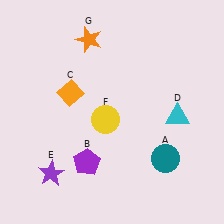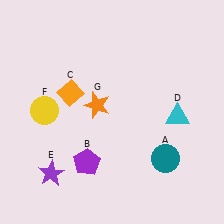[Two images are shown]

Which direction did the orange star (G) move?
The orange star (G) moved down.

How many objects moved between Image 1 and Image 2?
2 objects moved between the two images.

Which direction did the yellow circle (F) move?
The yellow circle (F) moved left.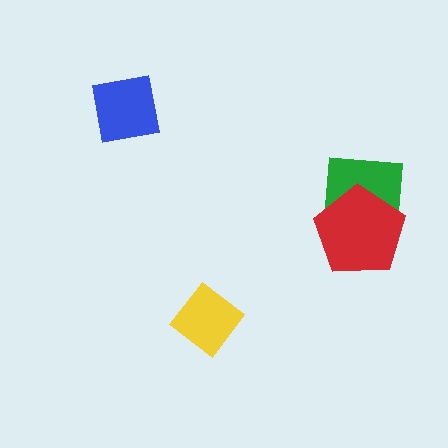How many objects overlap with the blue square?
0 objects overlap with the blue square.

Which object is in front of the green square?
The red pentagon is in front of the green square.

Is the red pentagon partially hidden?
No, no other shape covers it.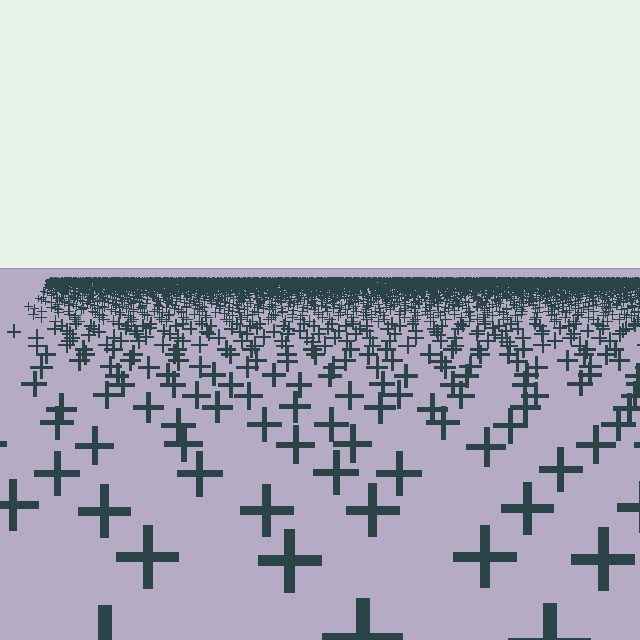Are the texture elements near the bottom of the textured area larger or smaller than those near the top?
Larger. Near the bottom, elements are closer to the viewer and appear at a bigger on-screen size.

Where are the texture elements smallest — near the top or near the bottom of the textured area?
Near the top.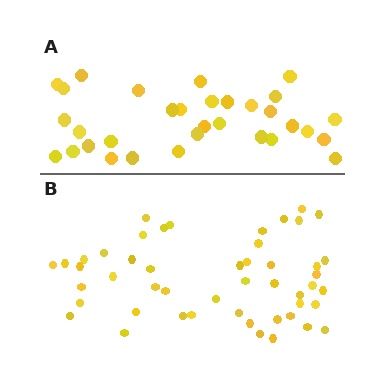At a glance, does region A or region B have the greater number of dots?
Region B (the bottom region) has more dots.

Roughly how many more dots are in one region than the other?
Region B has approximately 15 more dots than region A.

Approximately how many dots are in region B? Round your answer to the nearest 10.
About 50 dots. (The exact count is 49, which rounds to 50.)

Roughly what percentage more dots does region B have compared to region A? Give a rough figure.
About 55% more.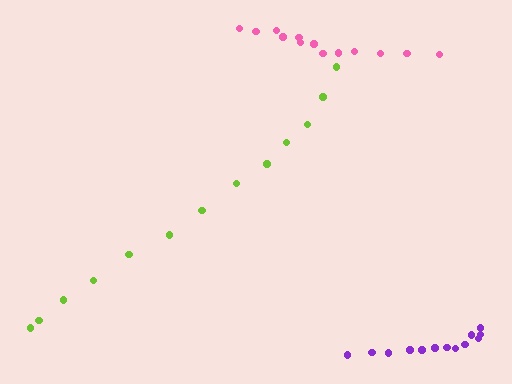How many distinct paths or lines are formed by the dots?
There are 3 distinct paths.